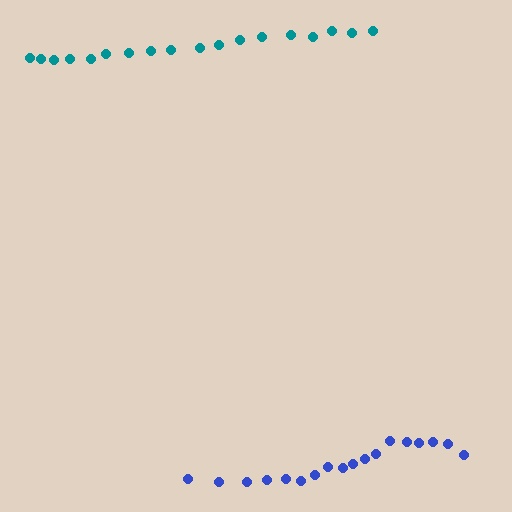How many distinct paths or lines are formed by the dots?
There are 2 distinct paths.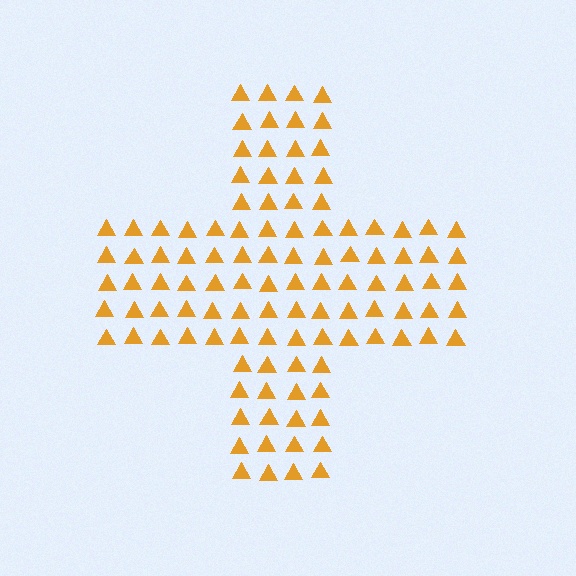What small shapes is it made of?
It is made of small triangles.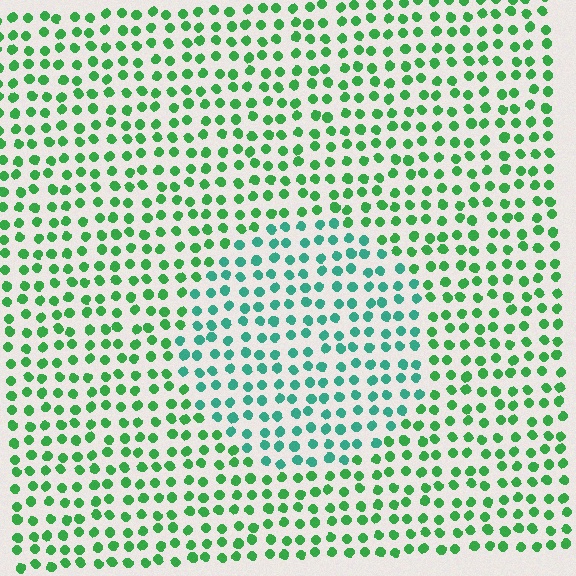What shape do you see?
I see a circle.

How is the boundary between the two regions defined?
The boundary is defined purely by a slight shift in hue (about 35 degrees). Spacing, size, and orientation are identical on both sides.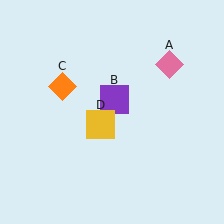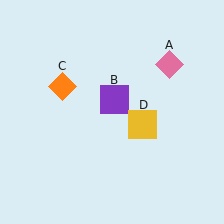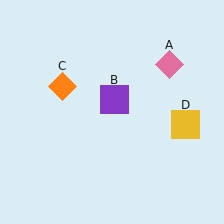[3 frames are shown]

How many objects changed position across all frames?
1 object changed position: yellow square (object D).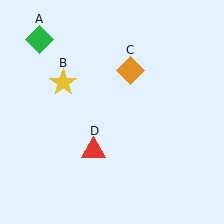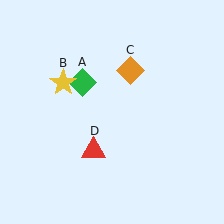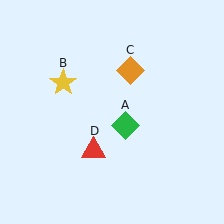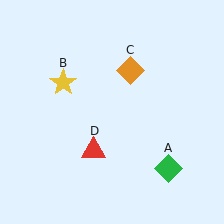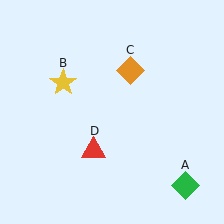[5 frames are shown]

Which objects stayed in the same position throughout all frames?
Yellow star (object B) and orange diamond (object C) and red triangle (object D) remained stationary.